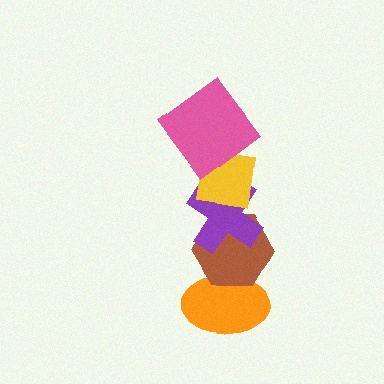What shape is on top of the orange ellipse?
The brown hexagon is on top of the orange ellipse.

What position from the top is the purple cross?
The purple cross is 3rd from the top.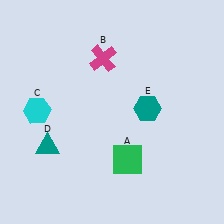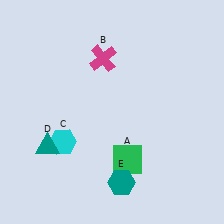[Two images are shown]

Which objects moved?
The objects that moved are: the cyan hexagon (C), the teal hexagon (E).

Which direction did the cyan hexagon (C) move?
The cyan hexagon (C) moved down.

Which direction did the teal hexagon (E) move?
The teal hexagon (E) moved down.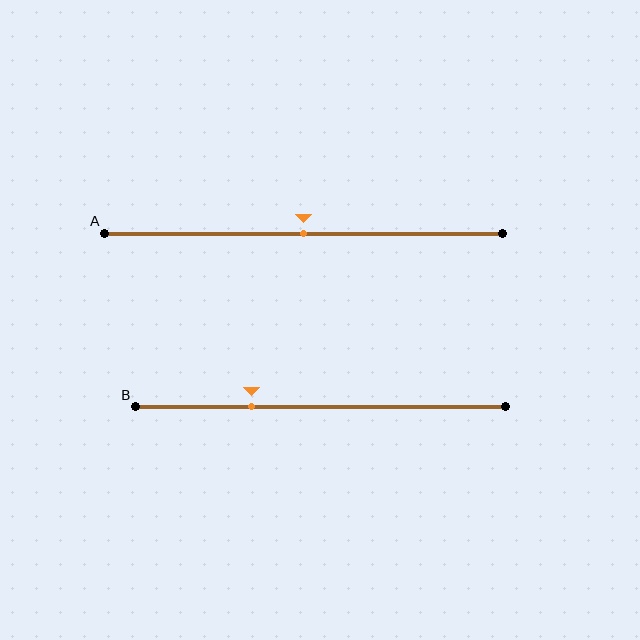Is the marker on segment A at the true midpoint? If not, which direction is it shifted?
Yes, the marker on segment A is at the true midpoint.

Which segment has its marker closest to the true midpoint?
Segment A has its marker closest to the true midpoint.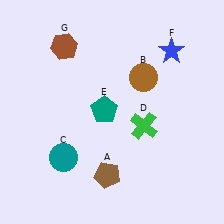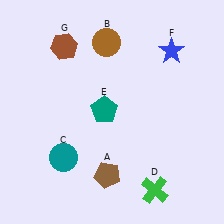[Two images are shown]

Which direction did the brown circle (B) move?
The brown circle (B) moved left.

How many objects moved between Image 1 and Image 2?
2 objects moved between the two images.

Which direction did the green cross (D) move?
The green cross (D) moved down.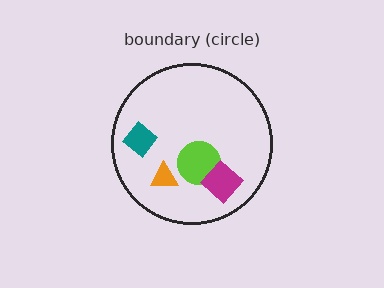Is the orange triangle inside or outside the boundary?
Inside.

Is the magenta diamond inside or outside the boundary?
Inside.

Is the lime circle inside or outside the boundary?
Inside.